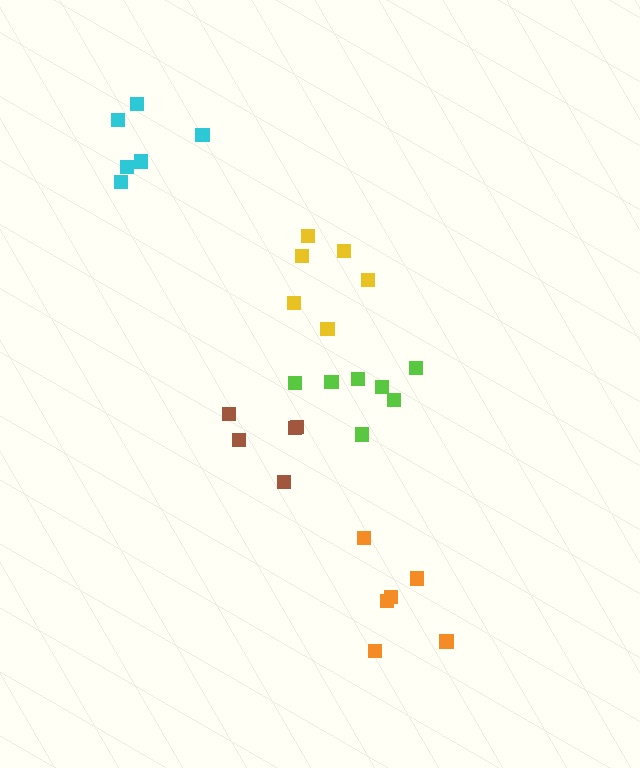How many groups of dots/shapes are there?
There are 5 groups.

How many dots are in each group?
Group 1: 6 dots, Group 2: 7 dots, Group 3: 6 dots, Group 4: 6 dots, Group 5: 5 dots (30 total).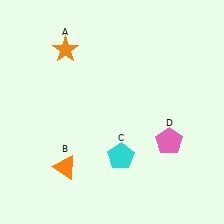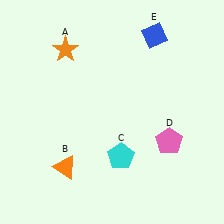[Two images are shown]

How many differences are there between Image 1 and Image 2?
There is 1 difference between the two images.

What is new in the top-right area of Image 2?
A blue diamond (E) was added in the top-right area of Image 2.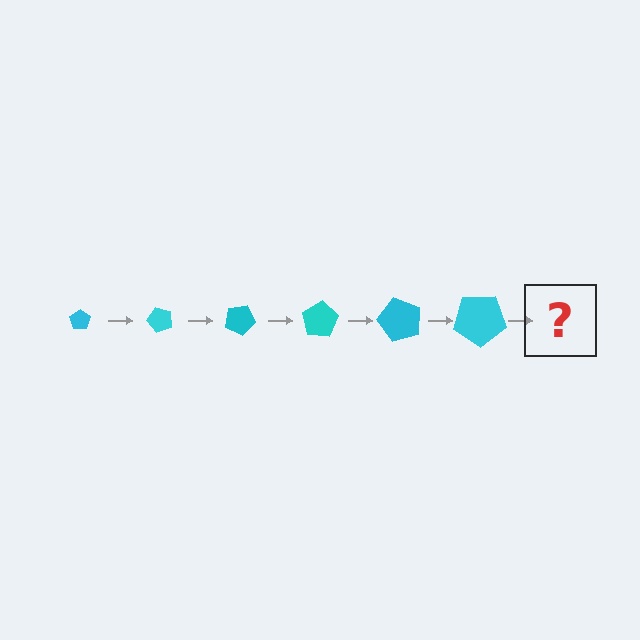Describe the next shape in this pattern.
It should be a pentagon, larger than the previous one and rotated 300 degrees from the start.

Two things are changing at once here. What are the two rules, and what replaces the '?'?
The two rules are that the pentagon grows larger each step and it rotates 50 degrees each step. The '?' should be a pentagon, larger than the previous one and rotated 300 degrees from the start.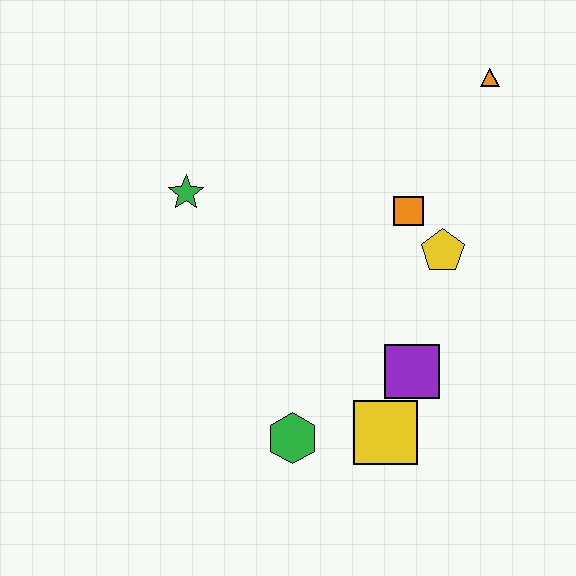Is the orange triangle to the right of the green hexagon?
Yes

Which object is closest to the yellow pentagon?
The orange square is closest to the yellow pentagon.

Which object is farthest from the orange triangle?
The green hexagon is farthest from the orange triangle.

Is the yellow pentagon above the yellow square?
Yes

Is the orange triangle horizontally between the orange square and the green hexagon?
No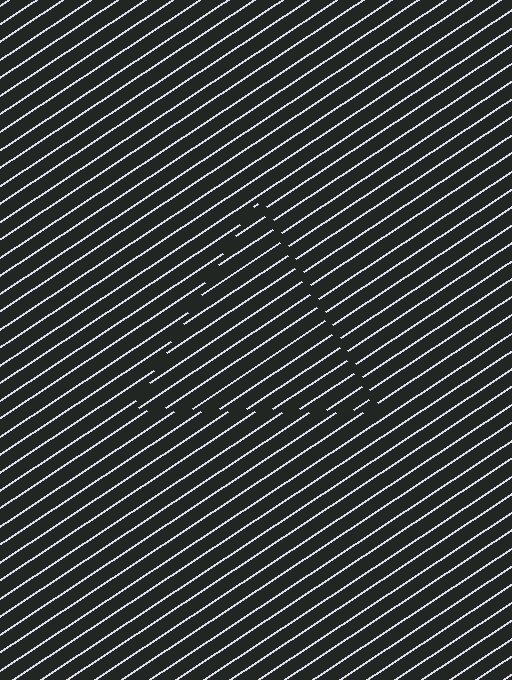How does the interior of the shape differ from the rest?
The interior of the shape contains the same grating, shifted by half a period — the contour is defined by the phase discontinuity where line-ends from the inner and outer gratings abut.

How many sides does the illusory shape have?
3 sides — the line-ends trace a triangle.